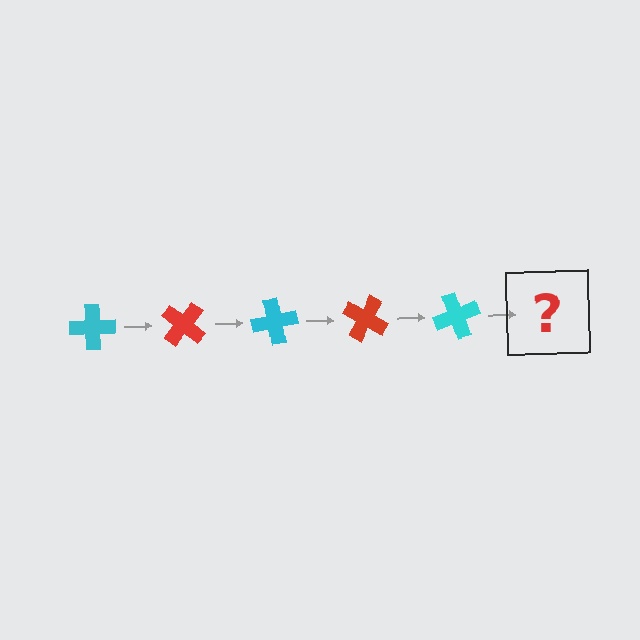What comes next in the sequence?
The next element should be a red cross, rotated 200 degrees from the start.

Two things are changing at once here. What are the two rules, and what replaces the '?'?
The two rules are that it rotates 40 degrees each step and the color cycles through cyan and red. The '?' should be a red cross, rotated 200 degrees from the start.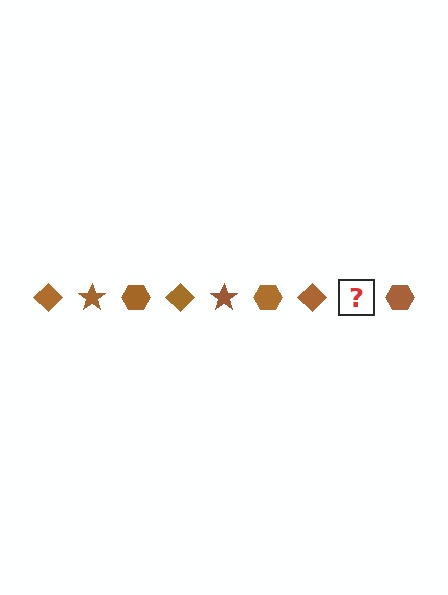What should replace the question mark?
The question mark should be replaced with a brown star.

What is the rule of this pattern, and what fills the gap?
The rule is that the pattern cycles through diamond, star, hexagon shapes in brown. The gap should be filled with a brown star.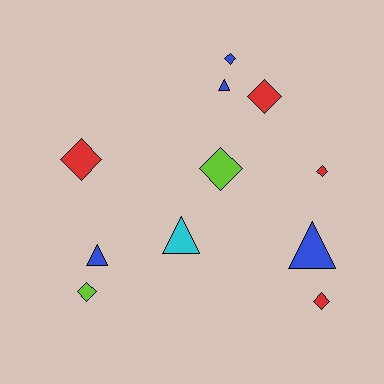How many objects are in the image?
There are 11 objects.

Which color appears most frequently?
Blue, with 4 objects.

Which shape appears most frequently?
Diamond, with 7 objects.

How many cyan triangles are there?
There is 1 cyan triangle.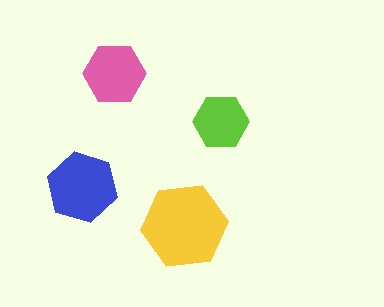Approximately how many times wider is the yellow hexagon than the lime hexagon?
About 1.5 times wider.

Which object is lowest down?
The yellow hexagon is bottommost.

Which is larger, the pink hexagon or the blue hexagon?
The blue one.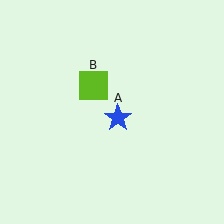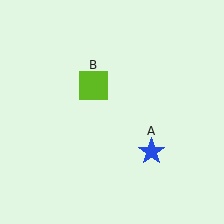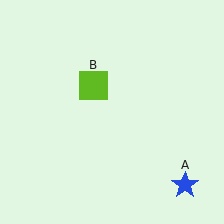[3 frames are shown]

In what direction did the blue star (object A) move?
The blue star (object A) moved down and to the right.